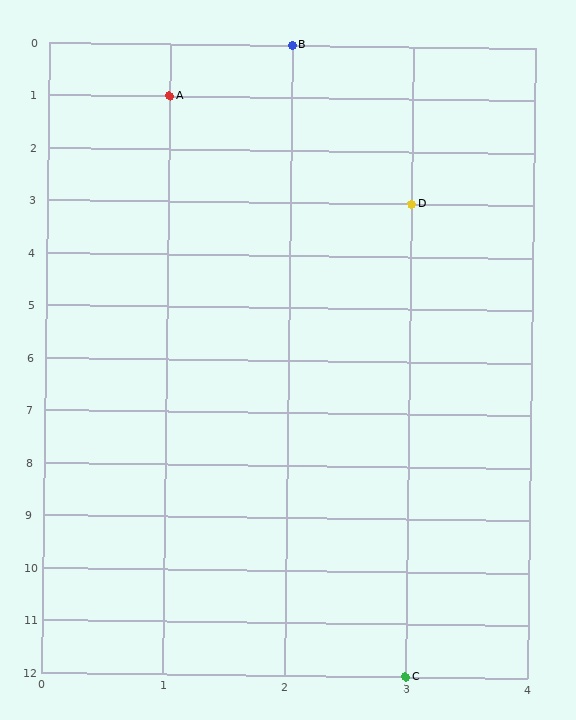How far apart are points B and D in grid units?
Points B and D are 1 column and 3 rows apart (about 3.2 grid units diagonally).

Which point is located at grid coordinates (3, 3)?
Point D is at (3, 3).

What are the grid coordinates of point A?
Point A is at grid coordinates (1, 1).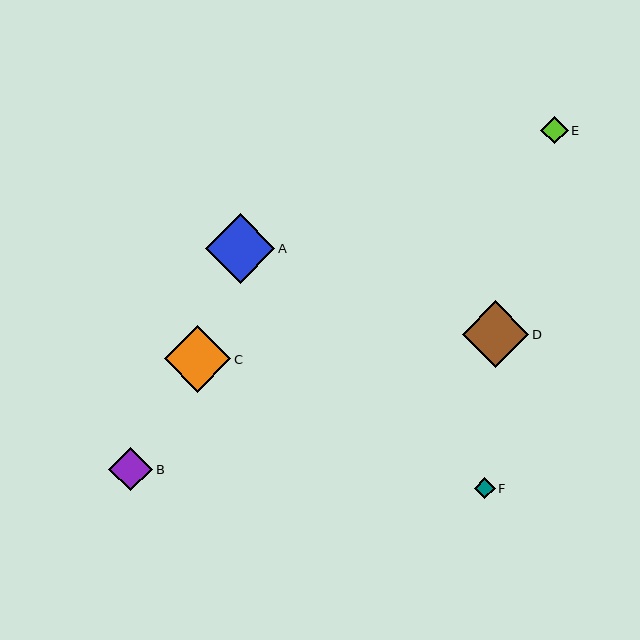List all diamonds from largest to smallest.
From largest to smallest: A, D, C, B, E, F.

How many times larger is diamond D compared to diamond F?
Diamond D is approximately 3.3 times the size of diamond F.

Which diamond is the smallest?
Diamond F is the smallest with a size of approximately 20 pixels.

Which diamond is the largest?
Diamond A is the largest with a size of approximately 70 pixels.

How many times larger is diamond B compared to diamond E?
Diamond B is approximately 1.6 times the size of diamond E.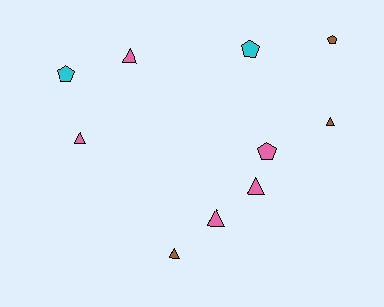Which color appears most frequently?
Pink, with 5 objects.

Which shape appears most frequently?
Triangle, with 6 objects.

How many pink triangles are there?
There are 4 pink triangles.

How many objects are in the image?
There are 10 objects.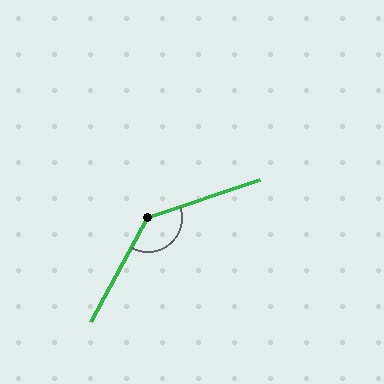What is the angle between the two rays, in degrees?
Approximately 138 degrees.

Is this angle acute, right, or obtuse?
It is obtuse.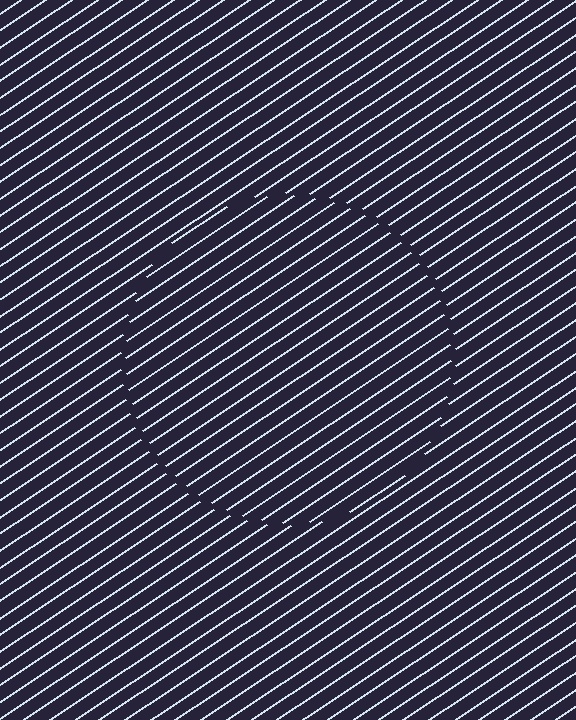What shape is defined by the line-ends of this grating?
An illusory circle. The interior of the shape contains the same grating, shifted by half a period — the contour is defined by the phase discontinuity where line-ends from the inner and outer gratings abut.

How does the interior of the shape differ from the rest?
The interior of the shape contains the same grating, shifted by half a period — the contour is defined by the phase discontinuity where line-ends from the inner and outer gratings abut.